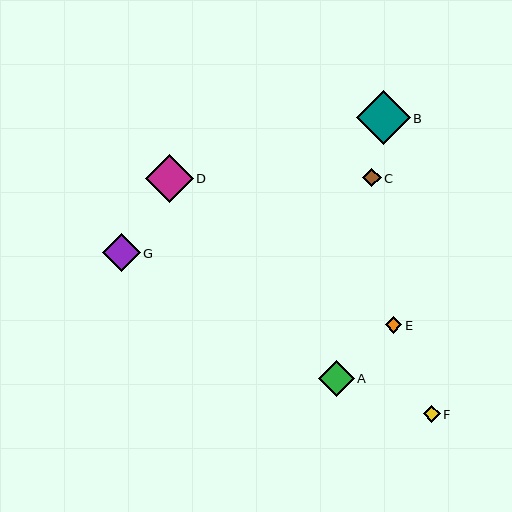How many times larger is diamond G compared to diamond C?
Diamond G is approximately 2.0 times the size of diamond C.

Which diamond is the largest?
Diamond B is the largest with a size of approximately 54 pixels.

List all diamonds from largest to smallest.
From largest to smallest: B, D, G, A, C, F, E.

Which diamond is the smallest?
Diamond E is the smallest with a size of approximately 17 pixels.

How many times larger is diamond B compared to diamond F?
Diamond B is approximately 3.2 times the size of diamond F.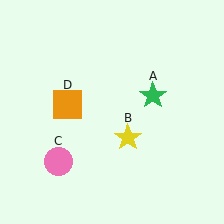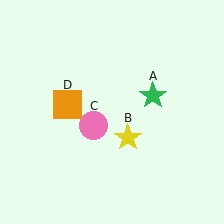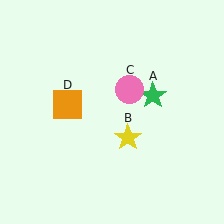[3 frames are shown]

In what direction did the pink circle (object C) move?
The pink circle (object C) moved up and to the right.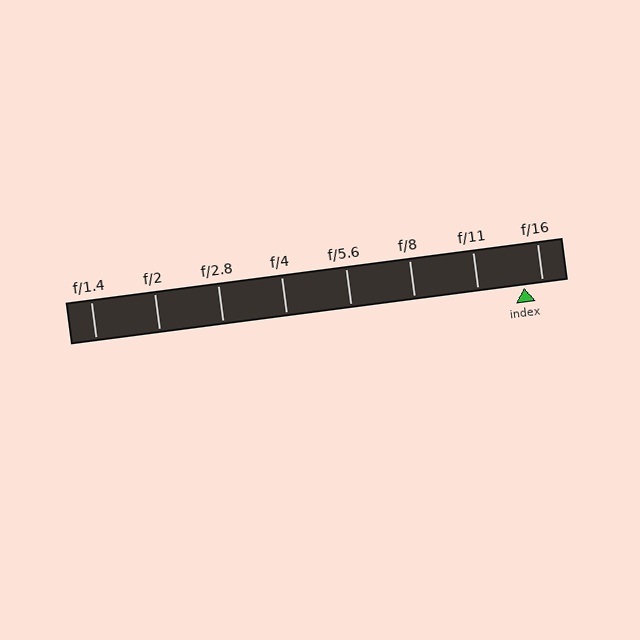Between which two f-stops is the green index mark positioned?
The index mark is between f/11 and f/16.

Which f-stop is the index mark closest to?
The index mark is closest to f/16.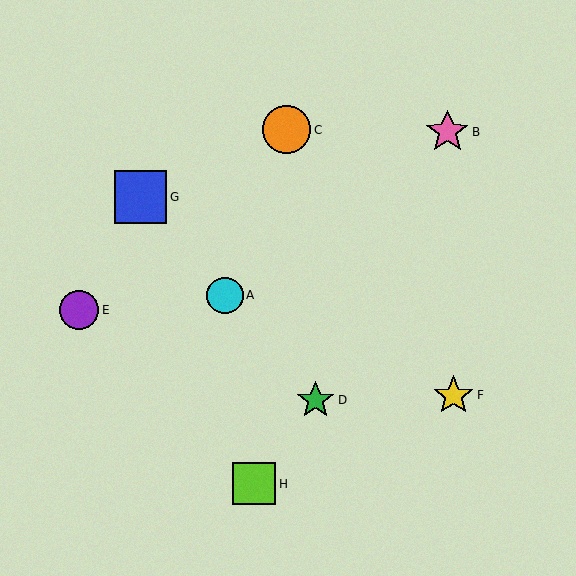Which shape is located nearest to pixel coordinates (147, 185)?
The blue square (labeled G) at (141, 197) is nearest to that location.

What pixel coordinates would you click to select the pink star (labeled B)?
Click at (447, 132) to select the pink star B.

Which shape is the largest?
The blue square (labeled G) is the largest.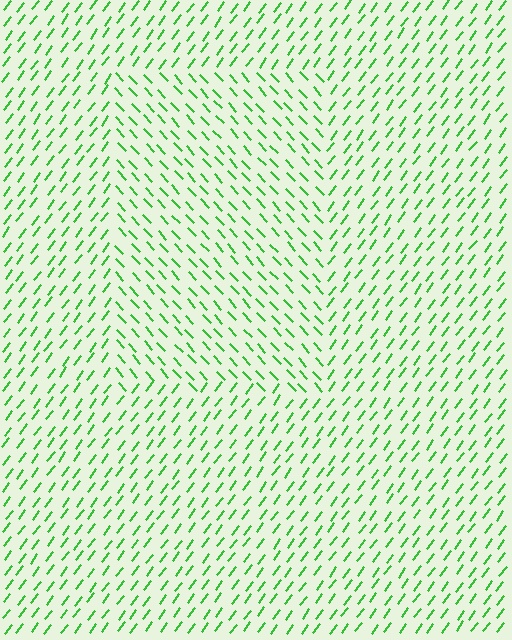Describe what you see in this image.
The image is filled with small green line segments. A rectangle region in the image has lines oriented differently from the surrounding lines, creating a visible texture boundary.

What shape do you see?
I see a rectangle.